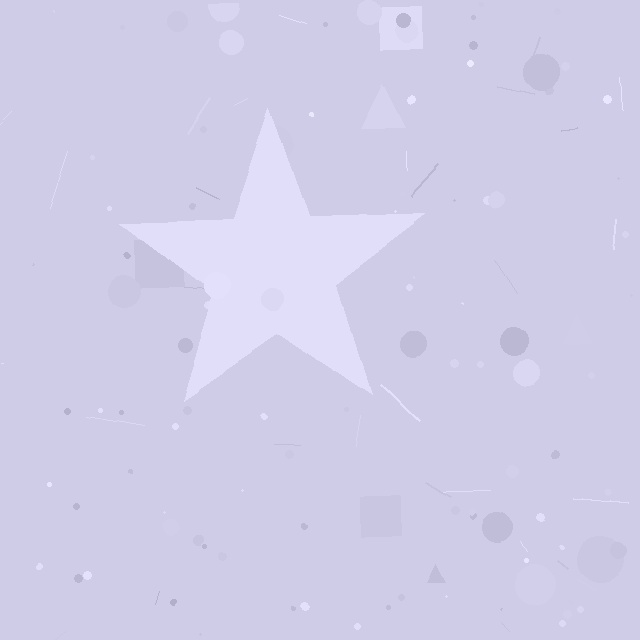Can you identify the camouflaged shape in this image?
The camouflaged shape is a star.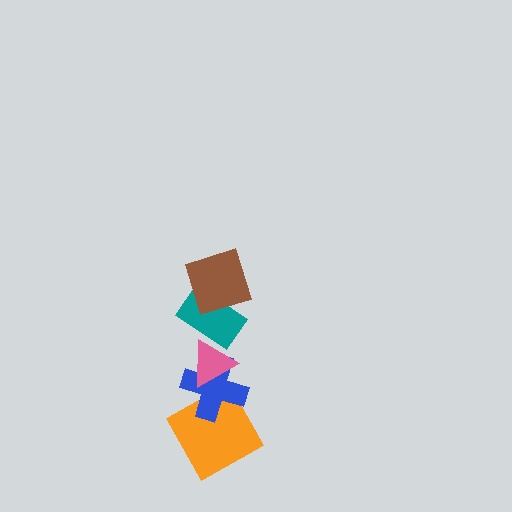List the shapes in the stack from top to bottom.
From top to bottom: the brown square, the teal rectangle, the pink triangle, the blue cross, the orange square.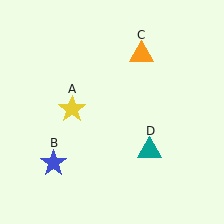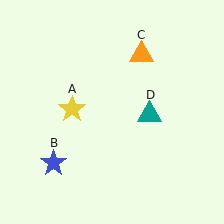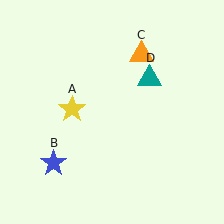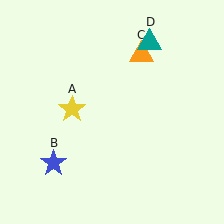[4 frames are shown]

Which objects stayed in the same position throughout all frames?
Yellow star (object A) and blue star (object B) and orange triangle (object C) remained stationary.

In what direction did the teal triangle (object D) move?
The teal triangle (object D) moved up.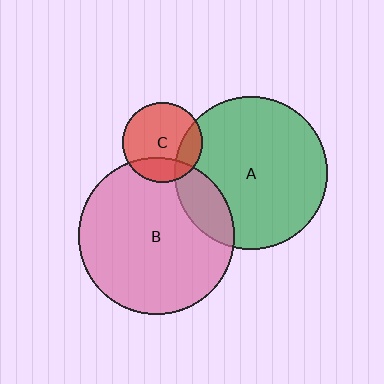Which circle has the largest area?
Circle B (pink).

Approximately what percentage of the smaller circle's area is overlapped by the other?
Approximately 20%.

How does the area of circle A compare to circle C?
Approximately 3.6 times.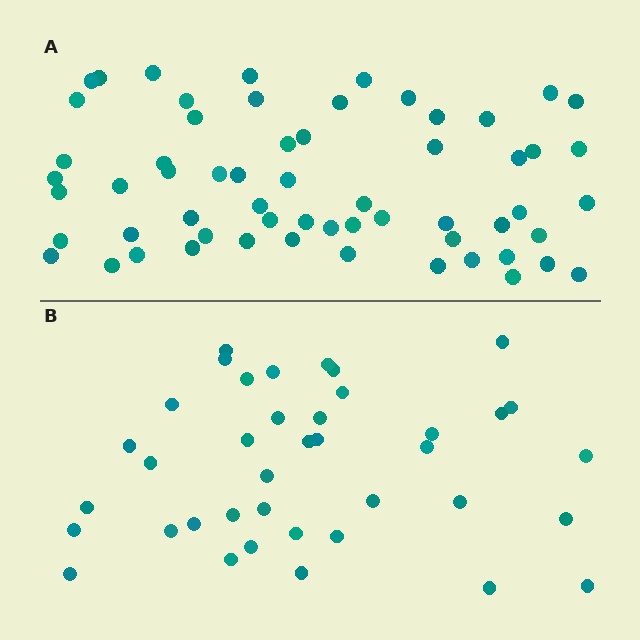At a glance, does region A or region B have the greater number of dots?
Region A (the top region) has more dots.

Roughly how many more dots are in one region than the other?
Region A has approximately 20 more dots than region B.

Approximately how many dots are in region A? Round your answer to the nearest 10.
About 60 dots.